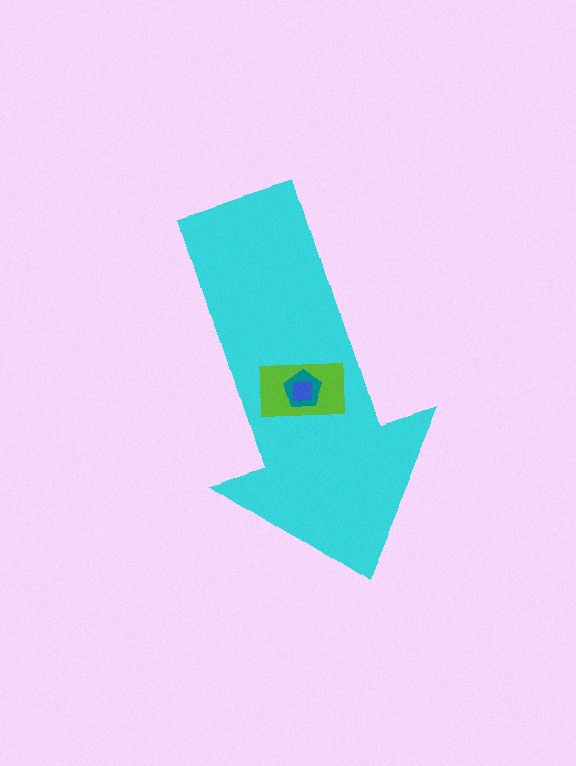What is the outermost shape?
The cyan arrow.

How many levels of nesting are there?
4.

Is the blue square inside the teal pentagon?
Yes.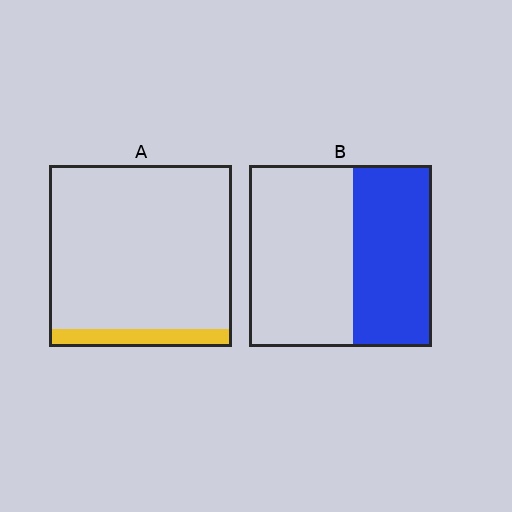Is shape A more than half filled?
No.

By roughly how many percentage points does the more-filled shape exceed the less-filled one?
By roughly 35 percentage points (B over A).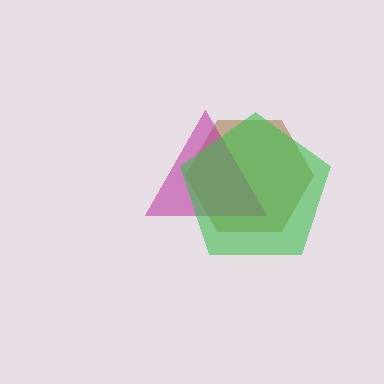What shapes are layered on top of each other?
The layered shapes are: a brown hexagon, a magenta triangle, a green pentagon.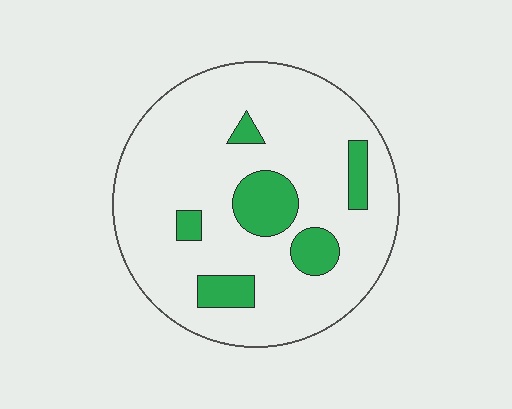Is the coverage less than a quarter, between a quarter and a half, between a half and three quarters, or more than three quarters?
Less than a quarter.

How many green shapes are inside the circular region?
6.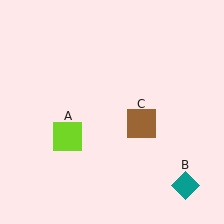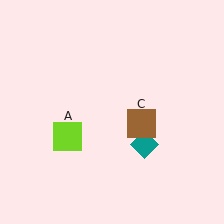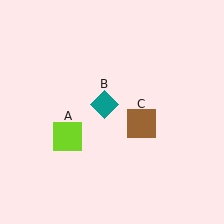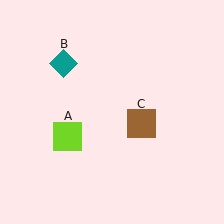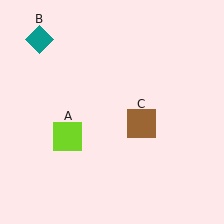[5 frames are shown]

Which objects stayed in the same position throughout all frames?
Lime square (object A) and brown square (object C) remained stationary.